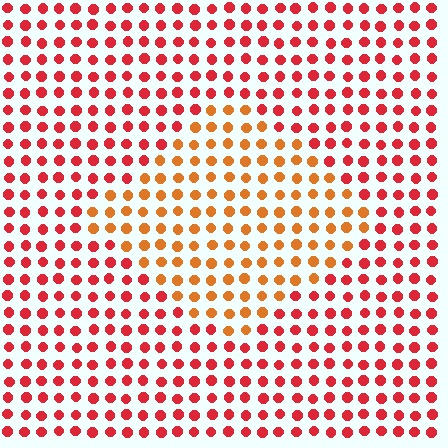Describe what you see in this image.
The image is filled with small red elements in a uniform arrangement. A diamond-shaped region is visible where the elements are tinted to a slightly different hue, forming a subtle color boundary.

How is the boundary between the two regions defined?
The boundary is defined purely by a slight shift in hue (about 33 degrees). Spacing, size, and orientation are identical on both sides.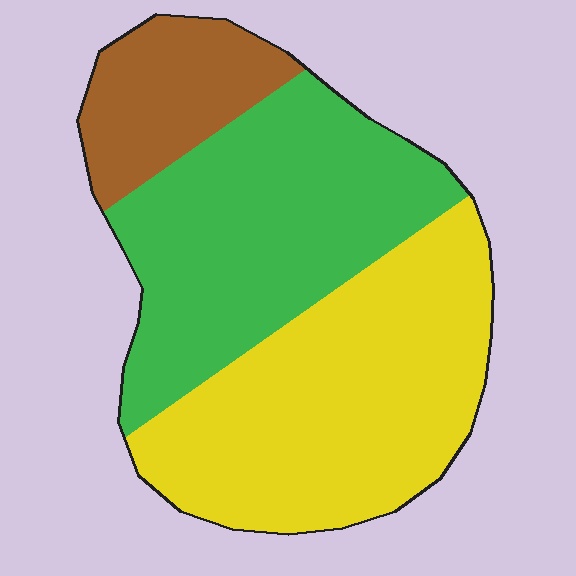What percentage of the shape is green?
Green takes up between a quarter and a half of the shape.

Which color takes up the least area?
Brown, at roughly 15%.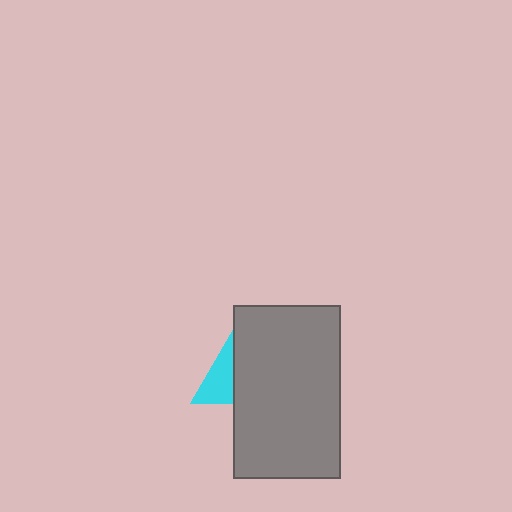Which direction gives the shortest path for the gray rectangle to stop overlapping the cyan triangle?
Moving right gives the shortest separation.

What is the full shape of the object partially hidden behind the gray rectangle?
The partially hidden object is a cyan triangle.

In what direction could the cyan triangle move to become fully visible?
The cyan triangle could move left. That would shift it out from behind the gray rectangle entirely.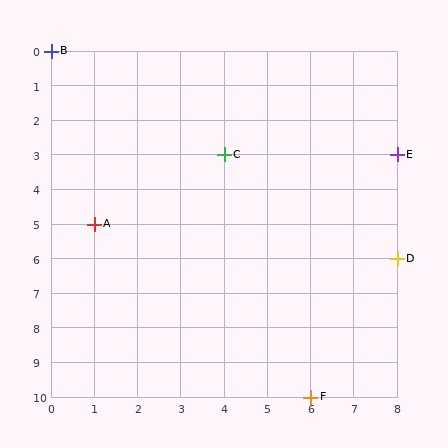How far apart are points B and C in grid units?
Points B and C are 4 columns and 3 rows apart (about 5.0 grid units diagonally).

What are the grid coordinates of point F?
Point F is at grid coordinates (6, 10).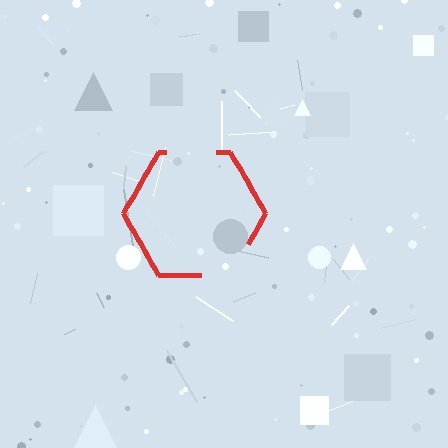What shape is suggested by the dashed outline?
The dashed outline suggests a hexagon.